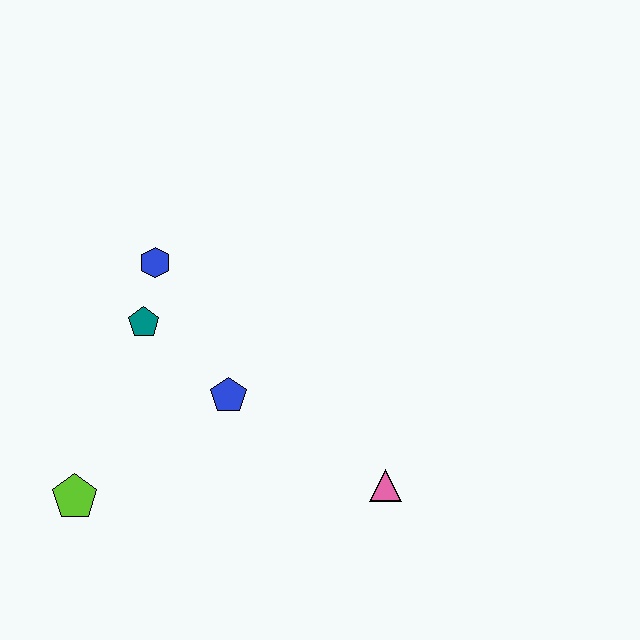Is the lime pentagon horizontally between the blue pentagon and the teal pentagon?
No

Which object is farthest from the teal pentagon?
The pink triangle is farthest from the teal pentagon.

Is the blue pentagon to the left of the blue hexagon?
No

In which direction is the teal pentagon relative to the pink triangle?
The teal pentagon is to the left of the pink triangle.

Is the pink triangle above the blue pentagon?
No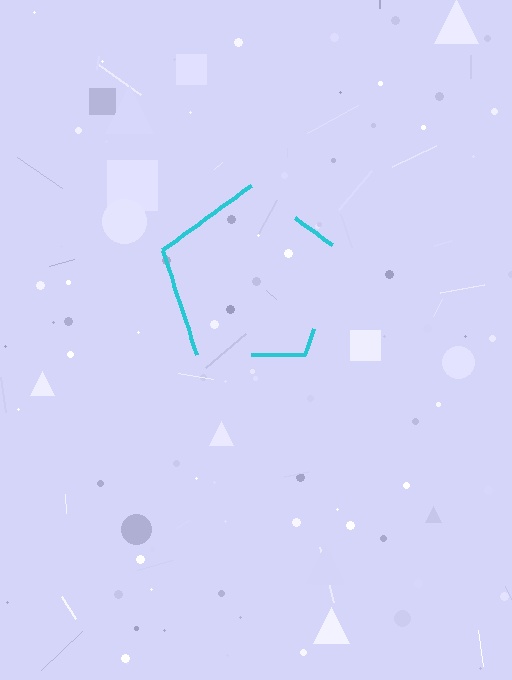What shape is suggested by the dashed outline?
The dashed outline suggests a pentagon.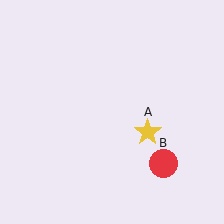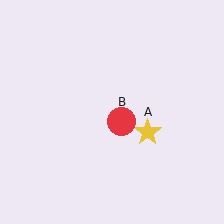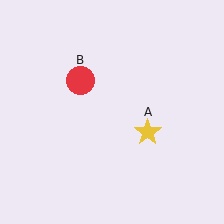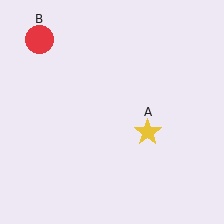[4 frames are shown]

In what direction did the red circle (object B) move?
The red circle (object B) moved up and to the left.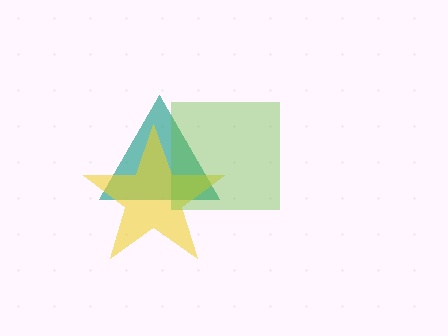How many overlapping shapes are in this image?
There are 3 overlapping shapes in the image.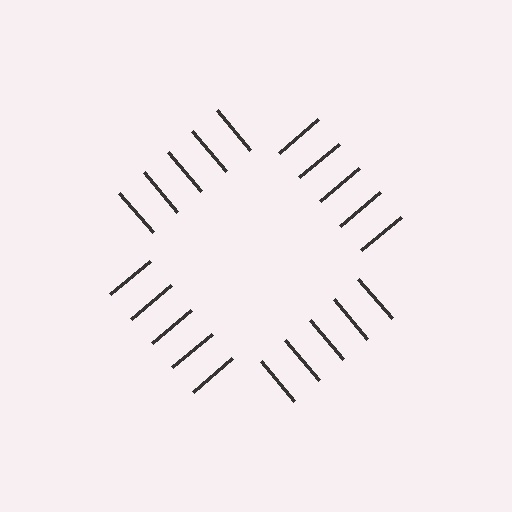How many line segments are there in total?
20 — 5 along each of the 4 edges.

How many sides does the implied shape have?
4 sides — the line-ends trace a square.